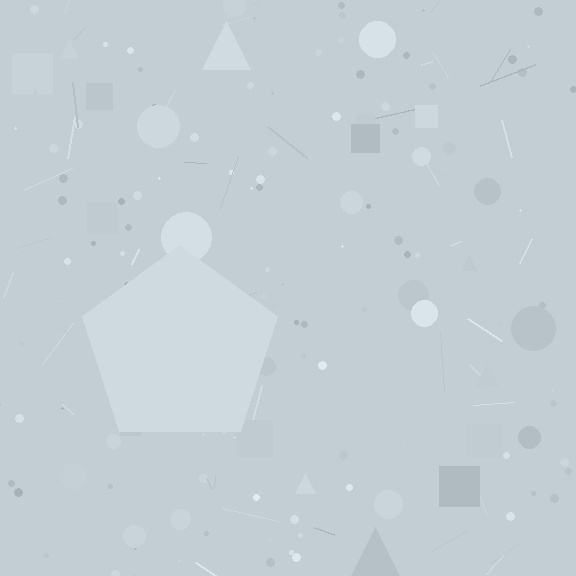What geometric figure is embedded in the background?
A pentagon is embedded in the background.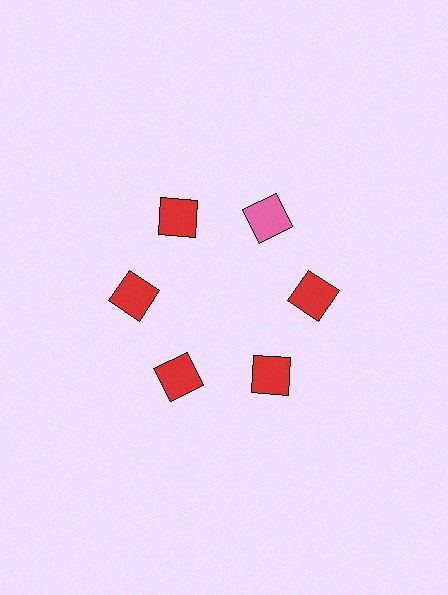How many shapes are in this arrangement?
There are 6 shapes arranged in a ring pattern.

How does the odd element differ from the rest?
It has a different color: pink instead of red.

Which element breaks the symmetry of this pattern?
The pink square at roughly the 1 o'clock position breaks the symmetry. All other shapes are red squares.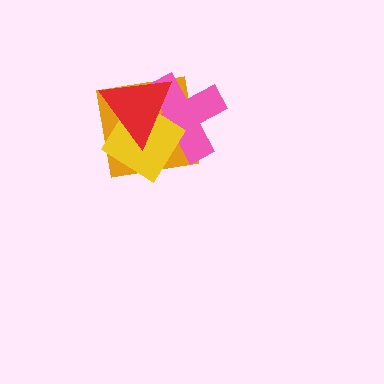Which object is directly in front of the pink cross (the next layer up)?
The yellow diamond is directly in front of the pink cross.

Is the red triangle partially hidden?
No, no other shape covers it.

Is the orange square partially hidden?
Yes, it is partially covered by another shape.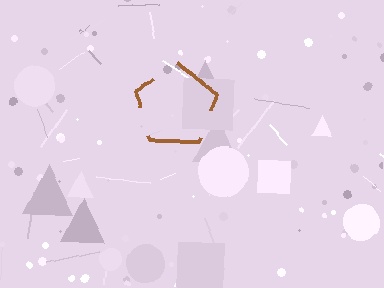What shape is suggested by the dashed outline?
The dashed outline suggests a pentagon.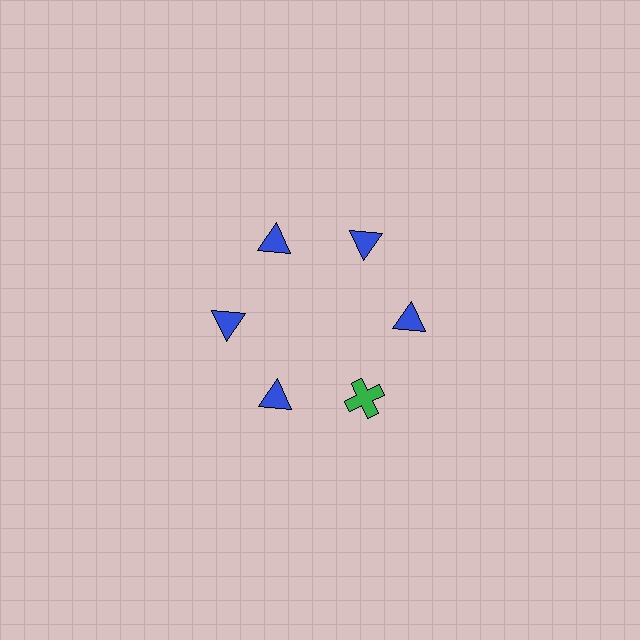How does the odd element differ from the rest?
It differs in both color (green instead of blue) and shape (cross instead of triangle).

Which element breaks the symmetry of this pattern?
The green cross at roughly the 5 o'clock position breaks the symmetry. All other shapes are blue triangles.